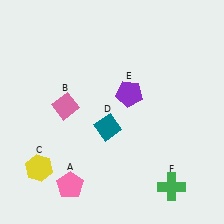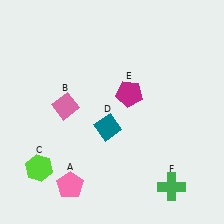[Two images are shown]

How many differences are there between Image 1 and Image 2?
There are 2 differences between the two images.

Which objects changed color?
C changed from yellow to lime. E changed from purple to magenta.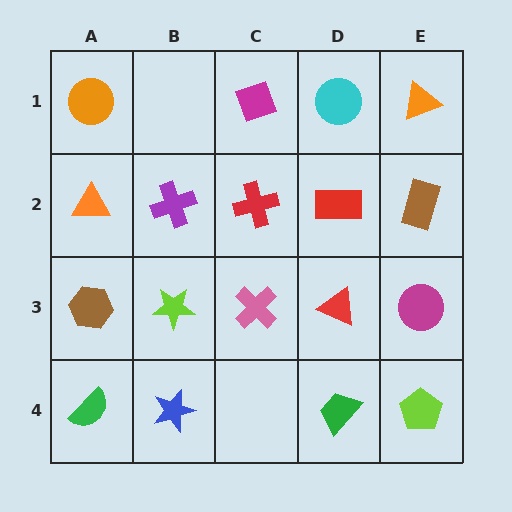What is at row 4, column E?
A lime pentagon.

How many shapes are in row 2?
5 shapes.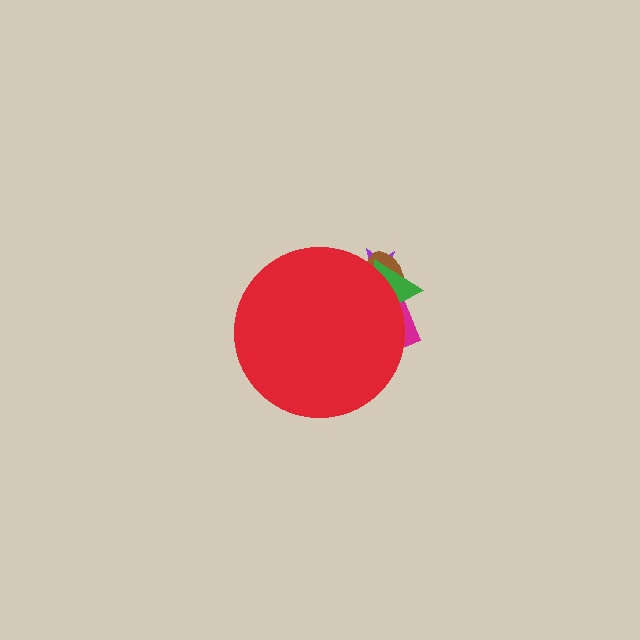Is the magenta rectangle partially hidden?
Yes, the magenta rectangle is partially hidden behind the red circle.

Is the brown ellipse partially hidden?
Yes, the brown ellipse is partially hidden behind the red circle.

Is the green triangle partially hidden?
Yes, the green triangle is partially hidden behind the red circle.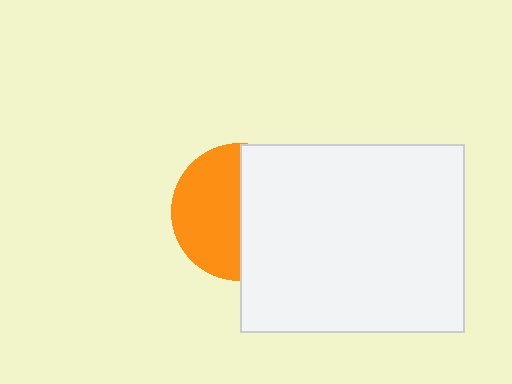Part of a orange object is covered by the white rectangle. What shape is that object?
It is a circle.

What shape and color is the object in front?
The object in front is a white rectangle.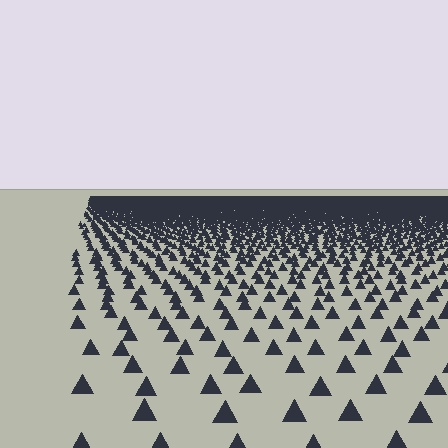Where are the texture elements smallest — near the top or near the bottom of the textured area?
Near the top.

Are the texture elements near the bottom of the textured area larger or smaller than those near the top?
Larger. Near the bottom, elements are closer to the viewer and appear at a bigger on-screen size.